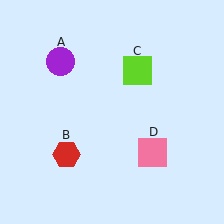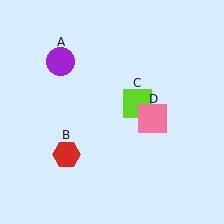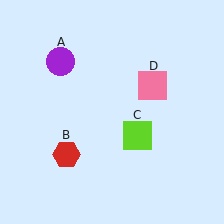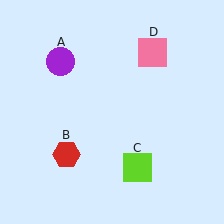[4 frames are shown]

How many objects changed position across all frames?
2 objects changed position: lime square (object C), pink square (object D).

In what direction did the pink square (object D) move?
The pink square (object D) moved up.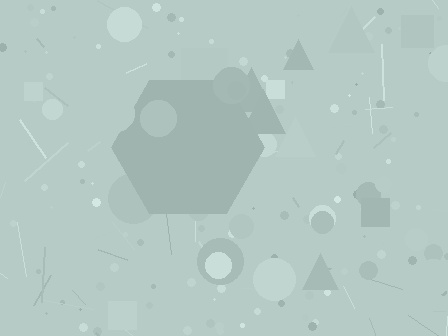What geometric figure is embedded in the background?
A hexagon is embedded in the background.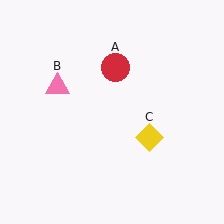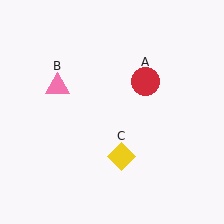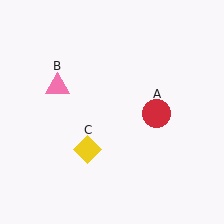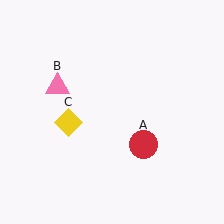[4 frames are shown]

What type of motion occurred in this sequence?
The red circle (object A), yellow diamond (object C) rotated clockwise around the center of the scene.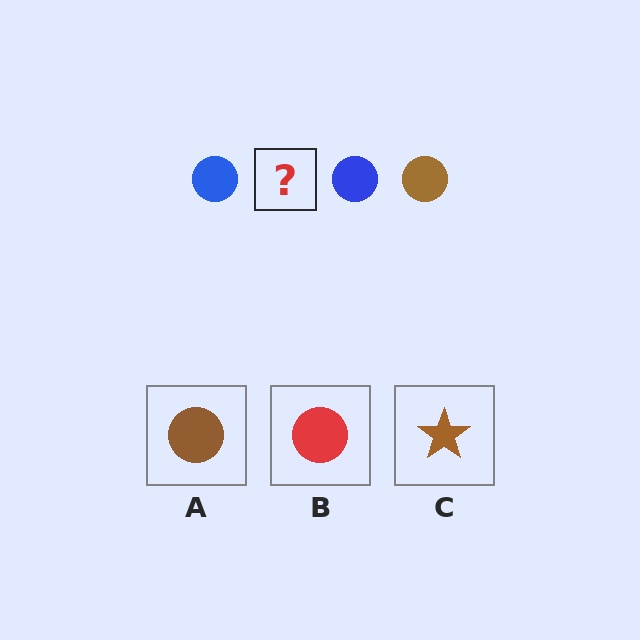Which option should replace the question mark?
Option A.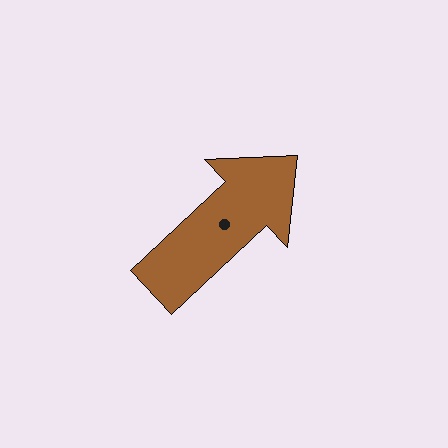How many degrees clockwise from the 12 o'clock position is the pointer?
Approximately 47 degrees.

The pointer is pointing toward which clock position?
Roughly 2 o'clock.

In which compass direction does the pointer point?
Northeast.